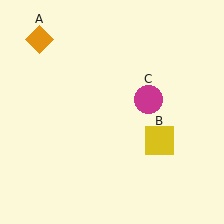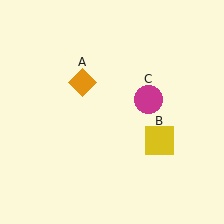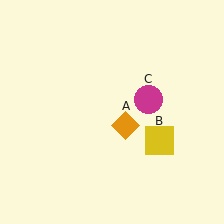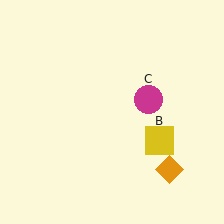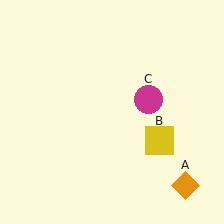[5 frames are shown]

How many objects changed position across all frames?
1 object changed position: orange diamond (object A).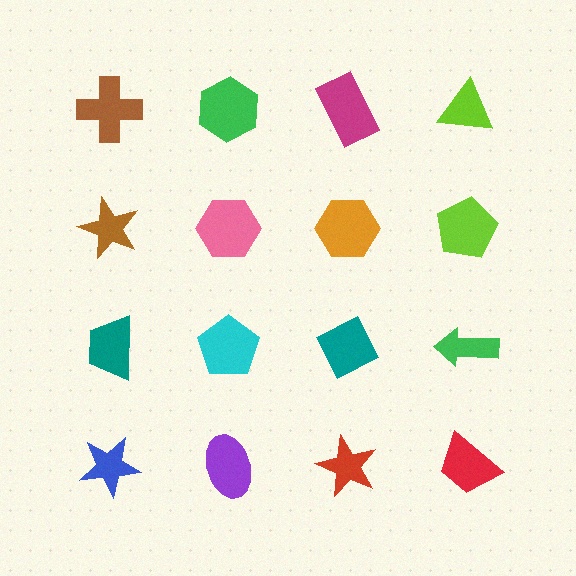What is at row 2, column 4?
A lime pentagon.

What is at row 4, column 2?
A purple ellipse.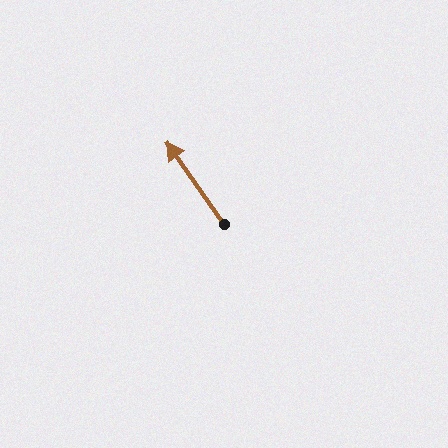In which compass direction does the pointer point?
Northwest.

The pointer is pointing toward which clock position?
Roughly 11 o'clock.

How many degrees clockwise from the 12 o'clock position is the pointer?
Approximately 325 degrees.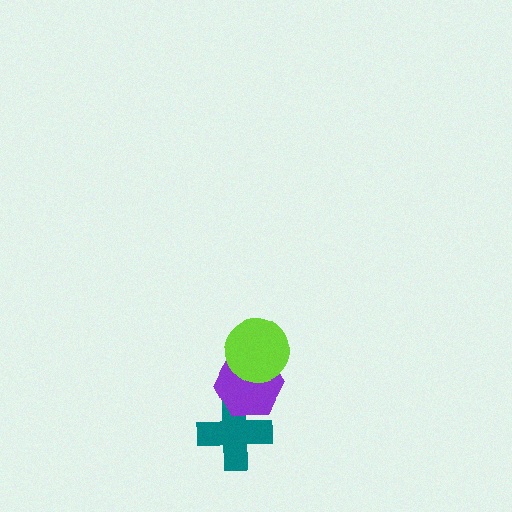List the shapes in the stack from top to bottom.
From top to bottom: the lime circle, the purple hexagon, the teal cross.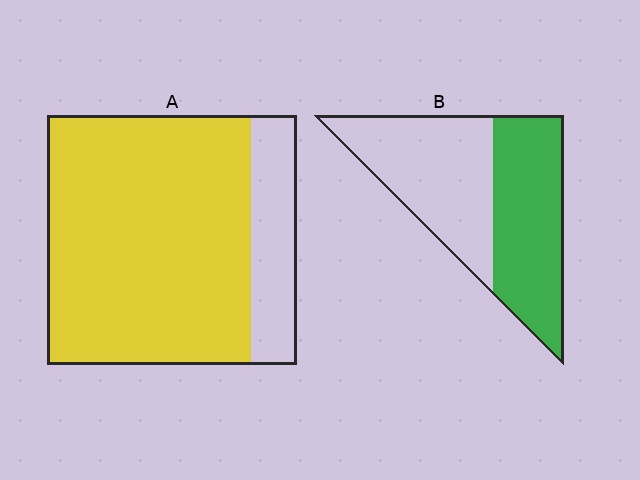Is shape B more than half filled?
Roughly half.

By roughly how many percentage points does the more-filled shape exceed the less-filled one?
By roughly 35 percentage points (A over B).